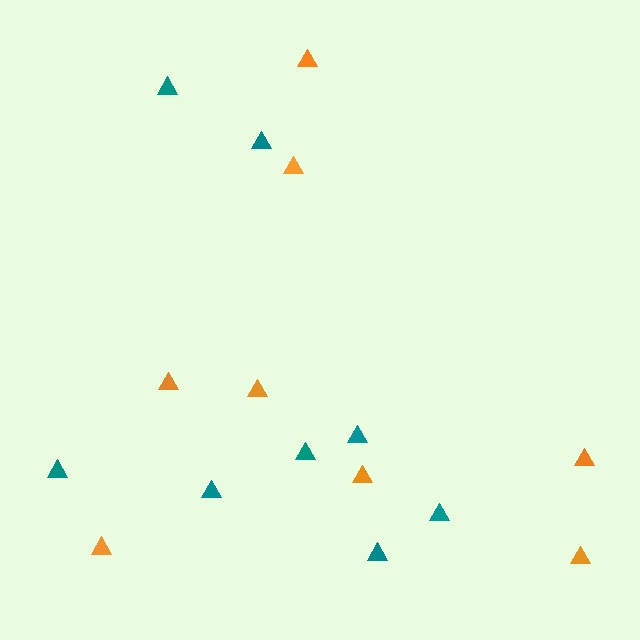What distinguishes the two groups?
There are 2 groups: one group of teal triangles (8) and one group of orange triangles (8).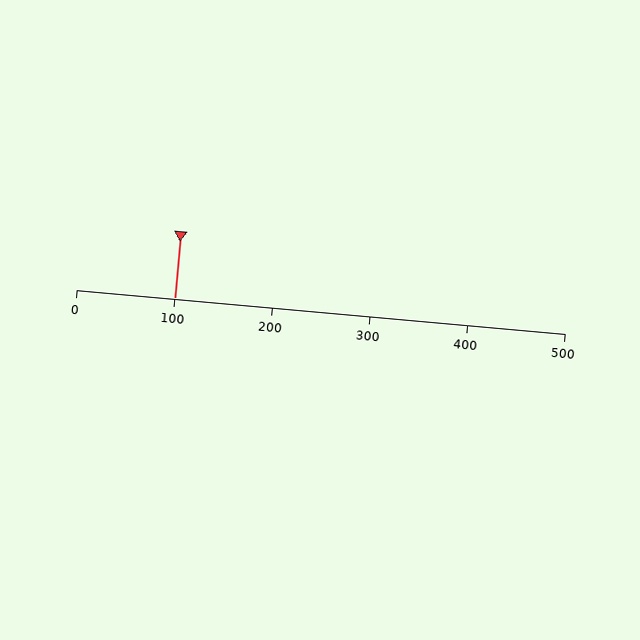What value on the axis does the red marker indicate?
The marker indicates approximately 100.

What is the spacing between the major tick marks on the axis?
The major ticks are spaced 100 apart.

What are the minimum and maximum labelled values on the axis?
The axis runs from 0 to 500.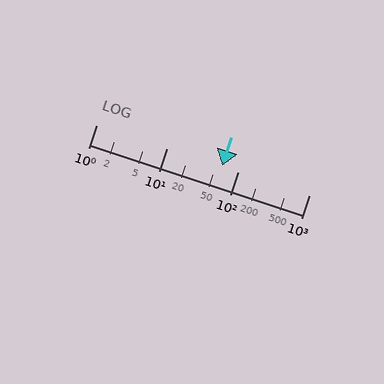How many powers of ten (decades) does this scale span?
The scale spans 3 decades, from 1 to 1000.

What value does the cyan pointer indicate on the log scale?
The pointer indicates approximately 59.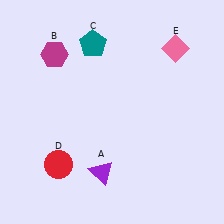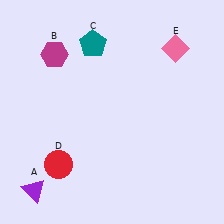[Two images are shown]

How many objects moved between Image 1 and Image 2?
1 object moved between the two images.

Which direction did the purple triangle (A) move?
The purple triangle (A) moved left.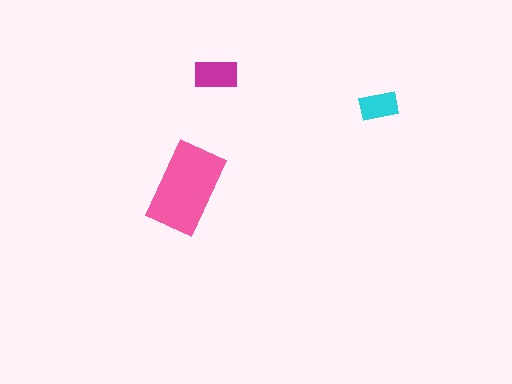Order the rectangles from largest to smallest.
the pink one, the magenta one, the cyan one.